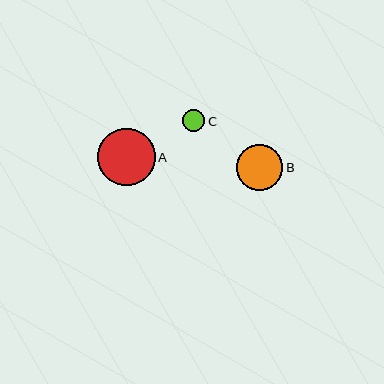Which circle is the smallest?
Circle C is the smallest with a size of approximately 22 pixels.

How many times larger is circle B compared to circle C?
Circle B is approximately 2.1 times the size of circle C.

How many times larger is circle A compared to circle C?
Circle A is approximately 2.6 times the size of circle C.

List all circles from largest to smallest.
From largest to smallest: A, B, C.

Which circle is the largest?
Circle A is the largest with a size of approximately 58 pixels.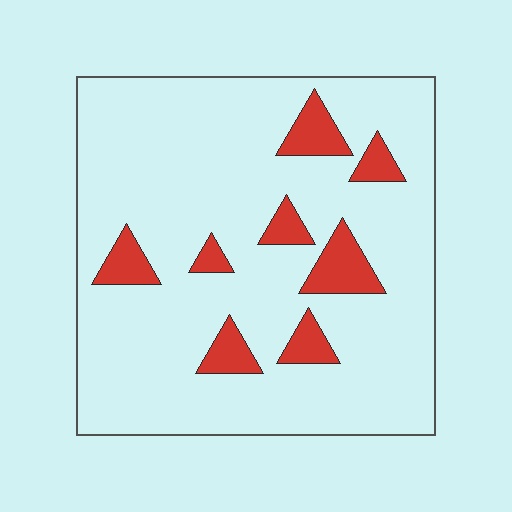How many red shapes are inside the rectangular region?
8.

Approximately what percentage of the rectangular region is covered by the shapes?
Approximately 15%.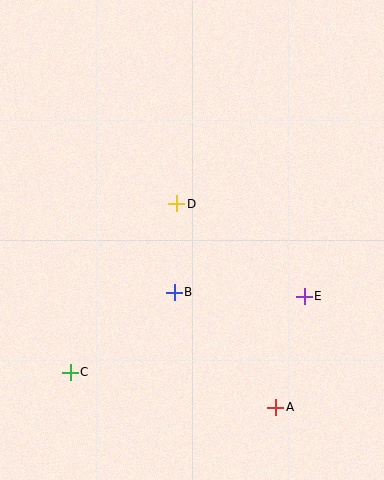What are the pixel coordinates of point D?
Point D is at (177, 204).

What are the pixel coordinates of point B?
Point B is at (174, 292).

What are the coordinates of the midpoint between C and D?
The midpoint between C and D is at (124, 288).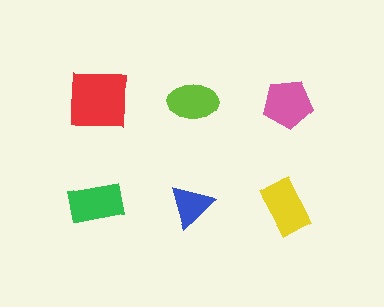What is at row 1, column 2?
A lime ellipse.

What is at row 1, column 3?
A pink pentagon.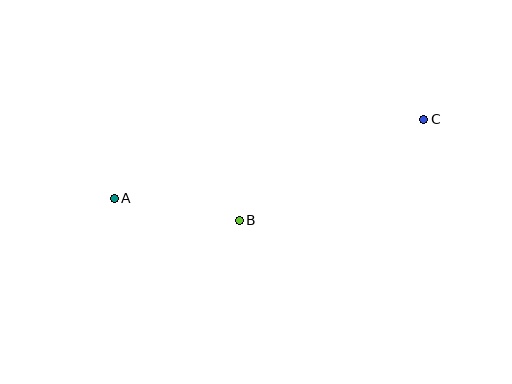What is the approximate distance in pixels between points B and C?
The distance between B and C is approximately 210 pixels.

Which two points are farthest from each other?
Points A and C are farthest from each other.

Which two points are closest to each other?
Points A and B are closest to each other.